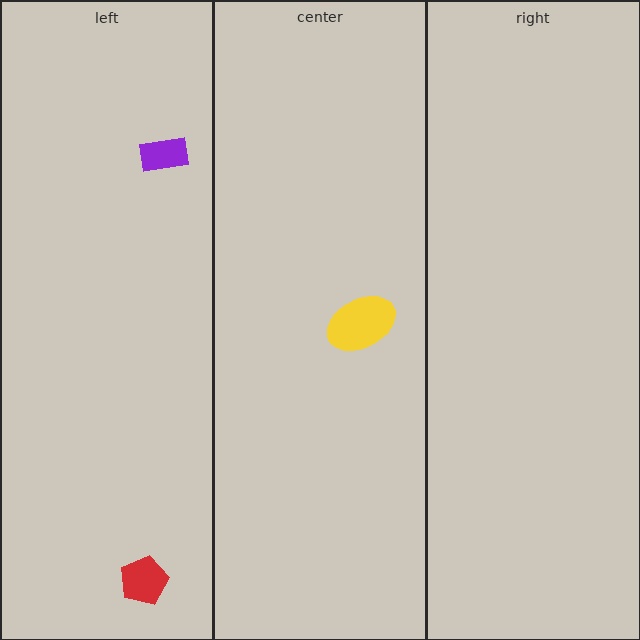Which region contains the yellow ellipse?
The center region.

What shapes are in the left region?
The purple rectangle, the red pentagon.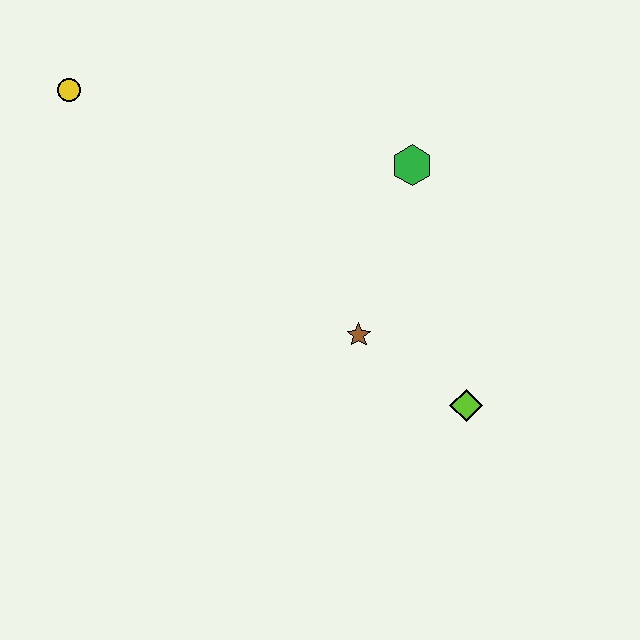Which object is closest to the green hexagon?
The brown star is closest to the green hexagon.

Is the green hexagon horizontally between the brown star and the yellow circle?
No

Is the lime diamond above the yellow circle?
No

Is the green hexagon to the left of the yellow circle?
No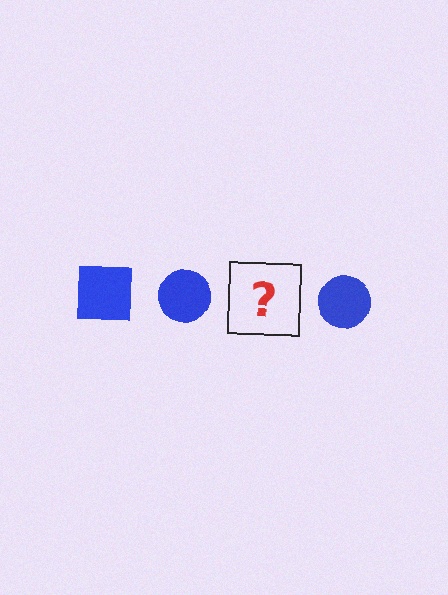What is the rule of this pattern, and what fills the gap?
The rule is that the pattern cycles through square, circle shapes in blue. The gap should be filled with a blue square.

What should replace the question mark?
The question mark should be replaced with a blue square.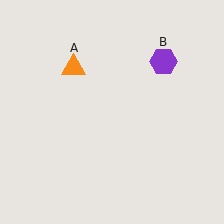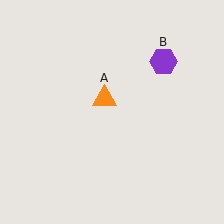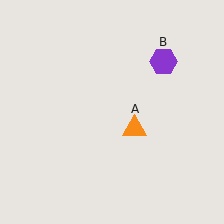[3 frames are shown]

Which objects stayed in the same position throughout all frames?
Purple hexagon (object B) remained stationary.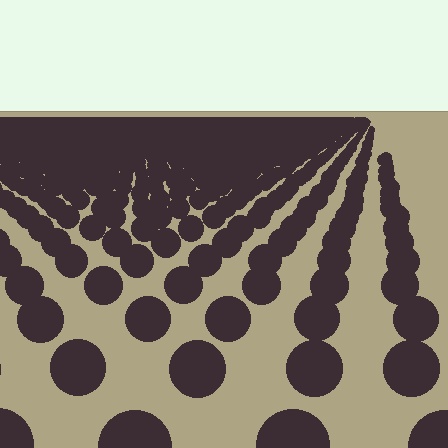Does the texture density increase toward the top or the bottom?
Density increases toward the top.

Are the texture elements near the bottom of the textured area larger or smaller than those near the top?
Larger. Near the bottom, elements are closer to the viewer and appear at a bigger on-screen size.